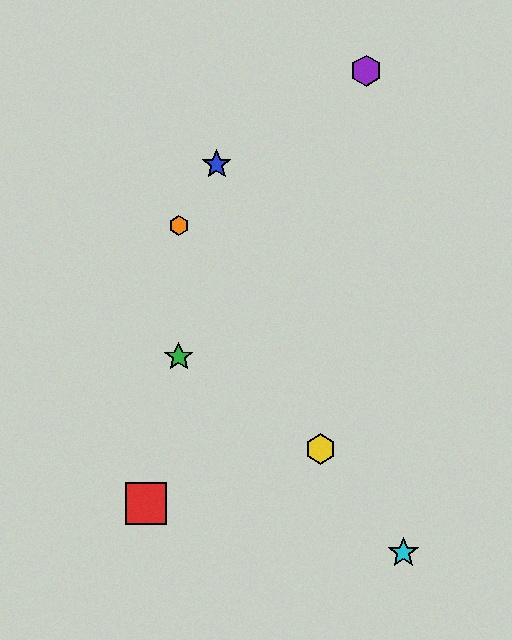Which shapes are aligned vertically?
The green star, the orange hexagon are aligned vertically.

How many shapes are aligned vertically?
2 shapes (the green star, the orange hexagon) are aligned vertically.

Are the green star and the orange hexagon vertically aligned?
Yes, both are at x≈179.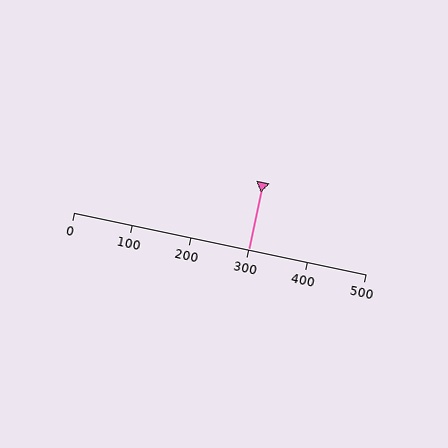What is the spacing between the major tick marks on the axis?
The major ticks are spaced 100 apart.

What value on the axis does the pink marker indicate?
The marker indicates approximately 300.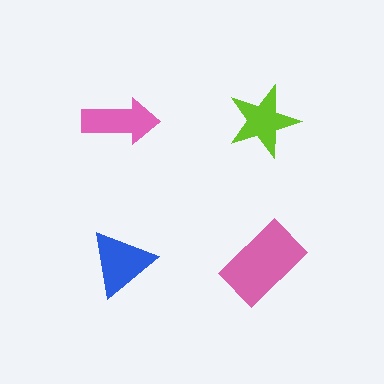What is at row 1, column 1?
A pink arrow.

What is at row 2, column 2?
A pink rectangle.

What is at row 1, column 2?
A lime star.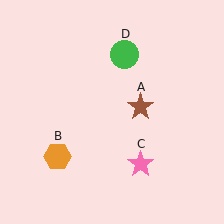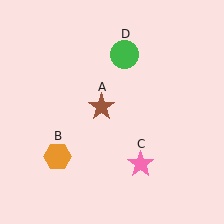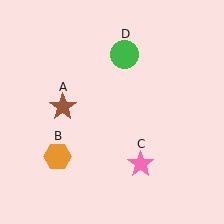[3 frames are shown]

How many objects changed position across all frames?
1 object changed position: brown star (object A).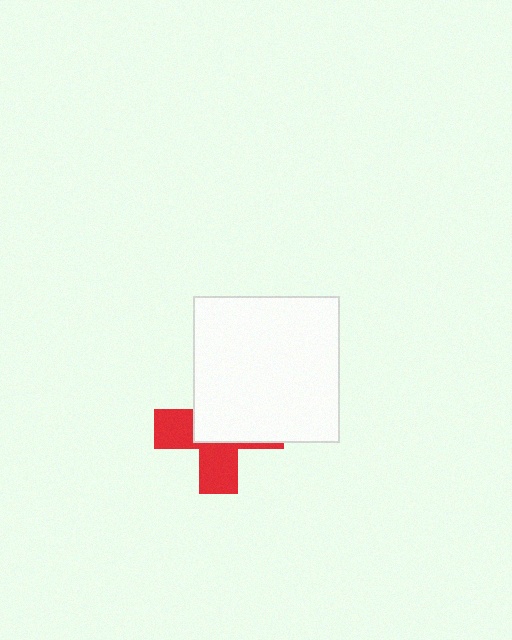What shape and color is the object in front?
The object in front is a white square.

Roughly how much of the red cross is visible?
A small part of it is visible (roughly 44%).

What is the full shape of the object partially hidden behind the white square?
The partially hidden object is a red cross.